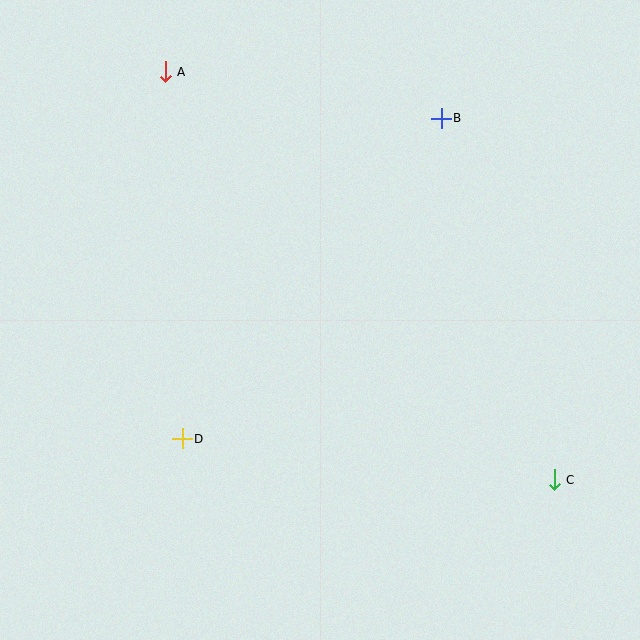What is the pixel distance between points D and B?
The distance between D and B is 412 pixels.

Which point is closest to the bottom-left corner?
Point D is closest to the bottom-left corner.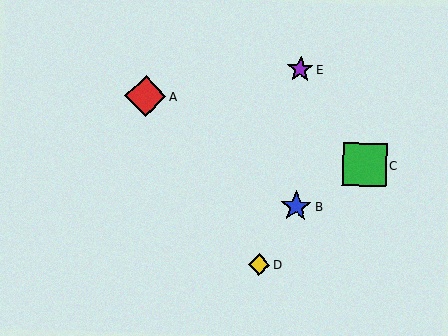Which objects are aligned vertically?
Objects B, E are aligned vertically.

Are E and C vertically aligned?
No, E is at x≈300 and C is at x≈365.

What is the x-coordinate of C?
Object C is at x≈365.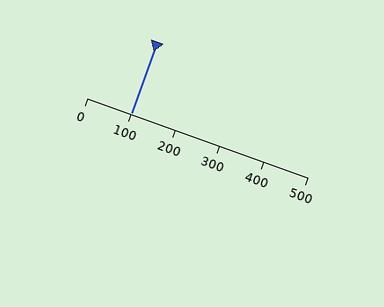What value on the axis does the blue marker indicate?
The marker indicates approximately 100.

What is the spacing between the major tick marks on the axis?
The major ticks are spaced 100 apart.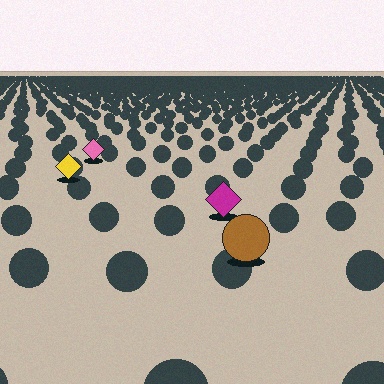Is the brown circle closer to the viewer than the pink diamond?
Yes. The brown circle is closer — you can tell from the texture gradient: the ground texture is coarser near it.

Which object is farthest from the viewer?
The pink diamond is farthest from the viewer. It appears smaller and the ground texture around it is denser.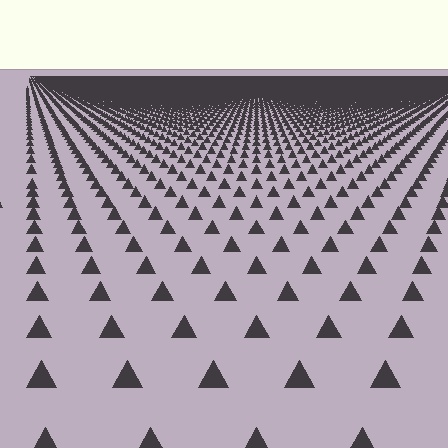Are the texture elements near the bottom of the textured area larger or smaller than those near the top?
Larger. Near the bottom, elements are closer to the viewer and appear at a bigger on-screen size.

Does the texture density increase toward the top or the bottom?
Density increases toward the top.